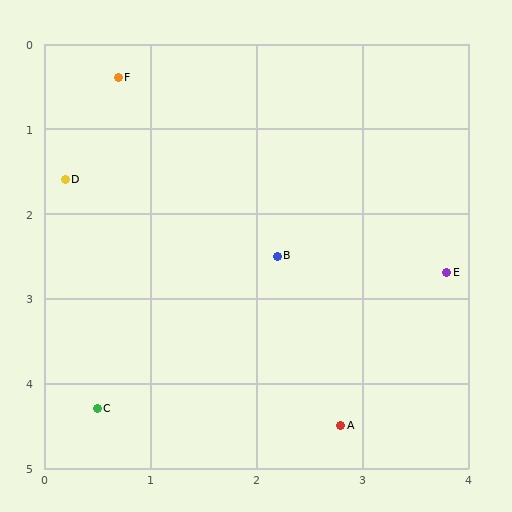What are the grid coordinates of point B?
Point B is at approximately (2.2, 2.5).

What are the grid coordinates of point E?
Point E is at approximately (3.8, 2.7).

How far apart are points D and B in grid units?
Points D and B are about 2.2 grid units apart.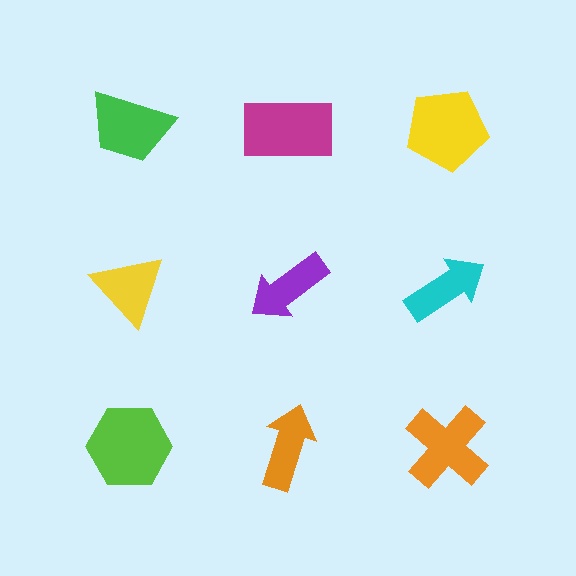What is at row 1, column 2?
A magenta rectangle.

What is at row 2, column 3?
A cyan arrow.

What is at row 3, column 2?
An orange arrow.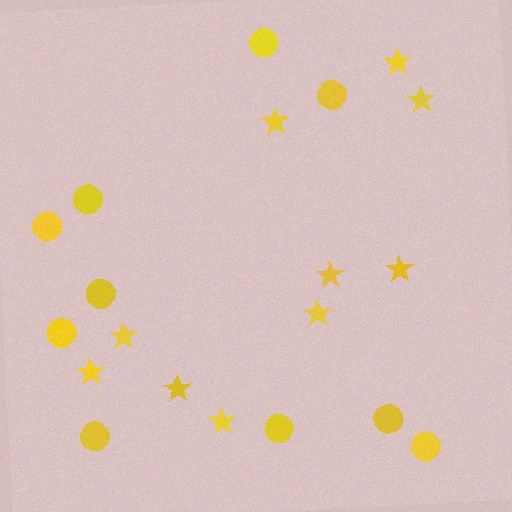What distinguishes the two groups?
There are 2 groups: one group of stars (10) and one group of circles (10).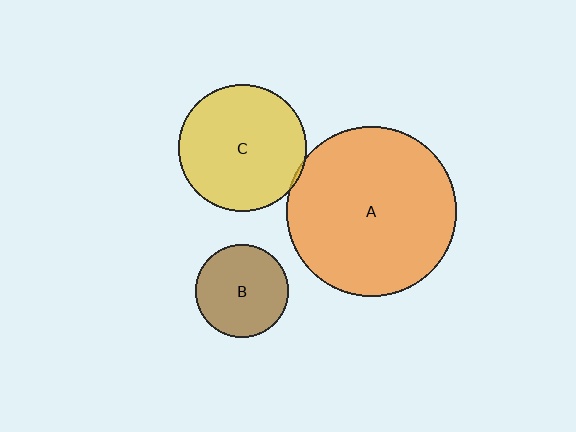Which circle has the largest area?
Circle A (orange).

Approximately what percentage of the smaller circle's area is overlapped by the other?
Approximately 5%.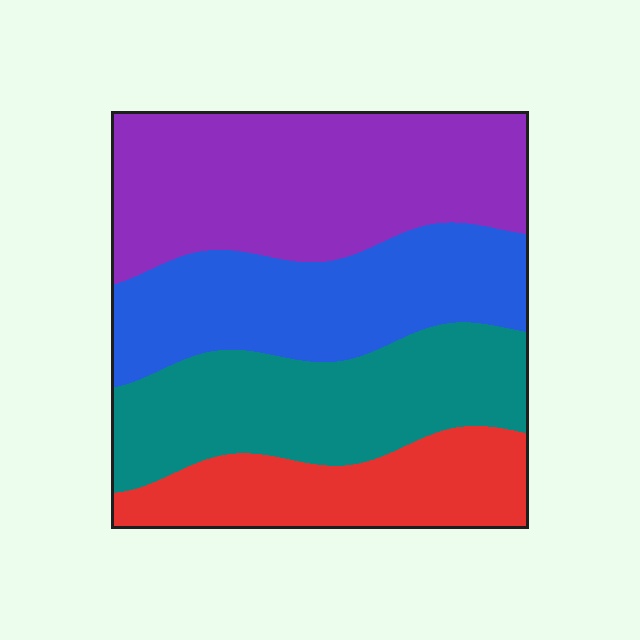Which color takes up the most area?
Purple, at roughly 35%.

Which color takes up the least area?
Red, at roughly 20%.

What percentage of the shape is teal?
Teal covers 25% of the shape.